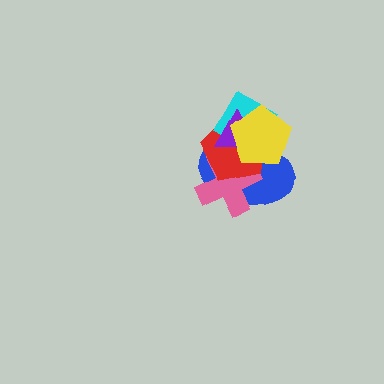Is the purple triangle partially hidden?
Yes, it is partially covered by another shape.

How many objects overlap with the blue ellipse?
5 objects overlap with the blue ellipse.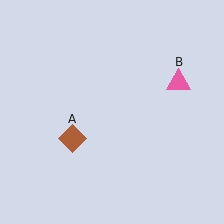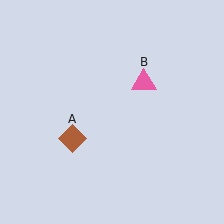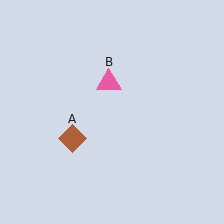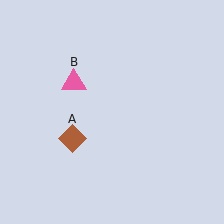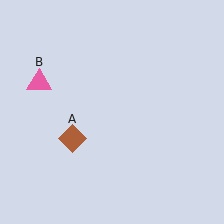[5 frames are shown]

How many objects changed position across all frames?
1 object changed position: pink triangle (object B).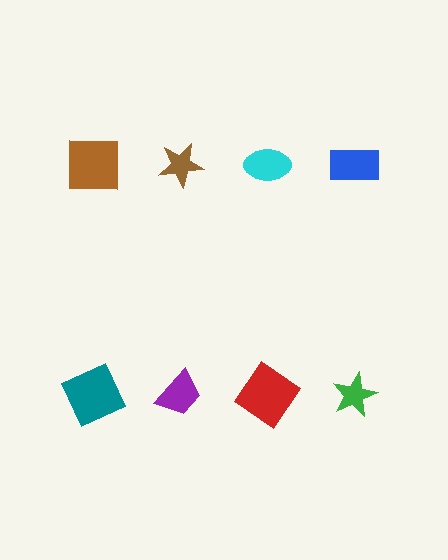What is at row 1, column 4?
A blue rectangle.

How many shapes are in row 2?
4 shapes.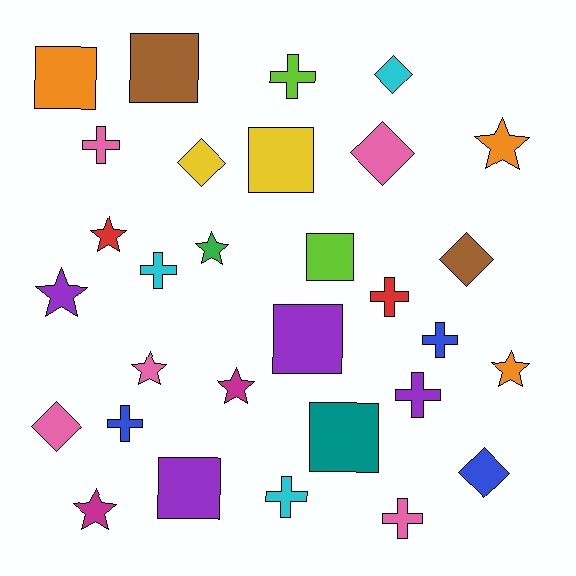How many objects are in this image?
There are 30 objects.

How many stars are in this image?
There are 8 stars.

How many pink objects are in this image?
There are 5 pink objects.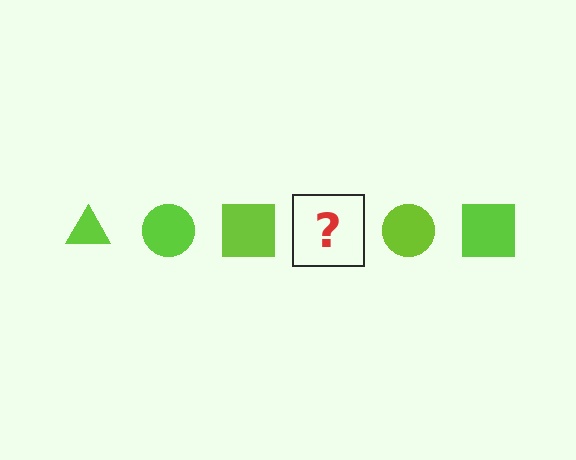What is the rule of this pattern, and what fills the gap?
The rule is that the pattern cycles through triangle, circle, square shapes in lime. The gap should be filled with a lime triangle.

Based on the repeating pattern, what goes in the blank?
The blank should be a lime triangle.